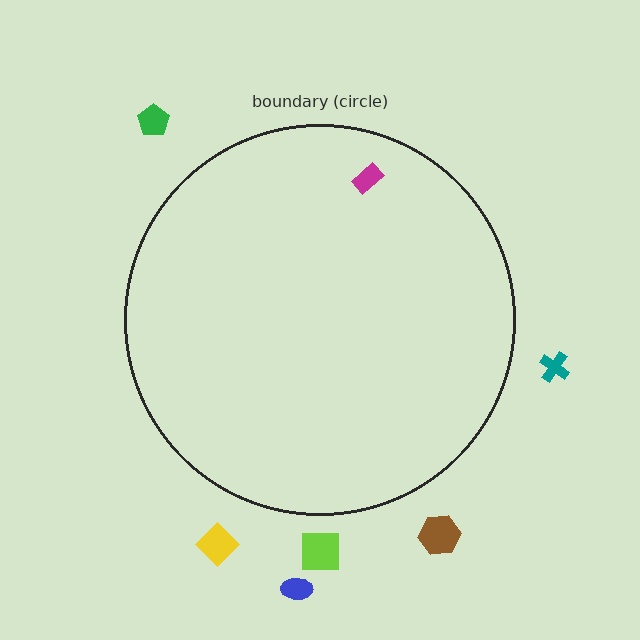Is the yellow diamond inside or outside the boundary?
Outside.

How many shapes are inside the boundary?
1 inside, 6 outside.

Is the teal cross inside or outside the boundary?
Outside.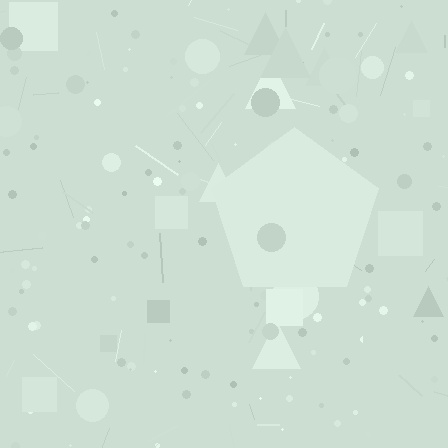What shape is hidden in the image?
A pentagon is hidden in the image.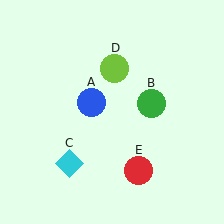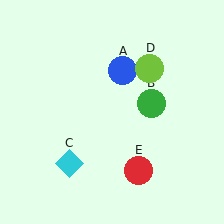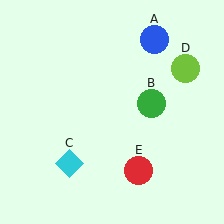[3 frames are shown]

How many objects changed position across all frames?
2 objects changed position: blue circle (object A), lime circle (object D).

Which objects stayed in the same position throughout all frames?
Green circle (object B) and cyan diamond (object C) and red circle (object E) remained stationary.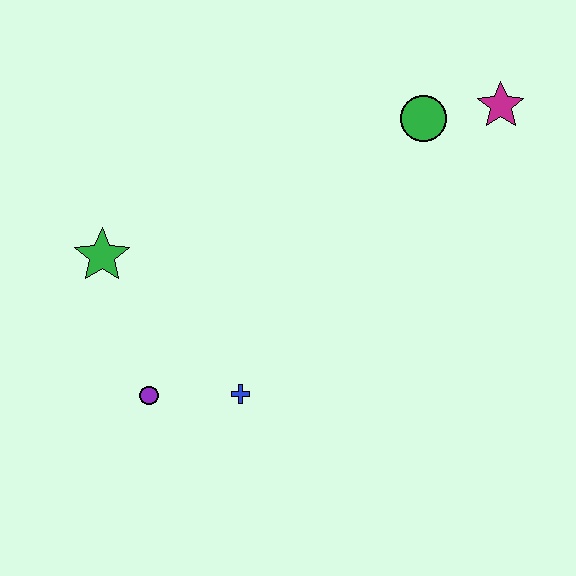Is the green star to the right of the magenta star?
No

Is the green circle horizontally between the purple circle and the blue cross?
No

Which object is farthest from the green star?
The magenta star is farthest from the green star.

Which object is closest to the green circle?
The magenta star is closest to the green circle.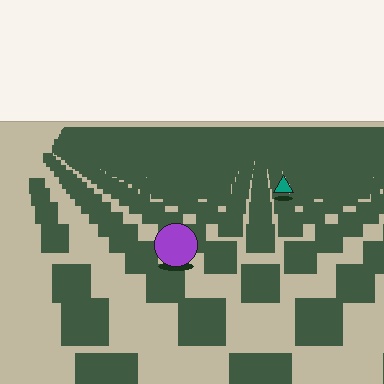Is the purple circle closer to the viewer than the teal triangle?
Yes. The purple circle is closer — you can tell from the texture gradient: the ground texture is coarser near it.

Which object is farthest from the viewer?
The teal triangle is farthest from the viewer. It appears smaller and the ground texture around it is denser.